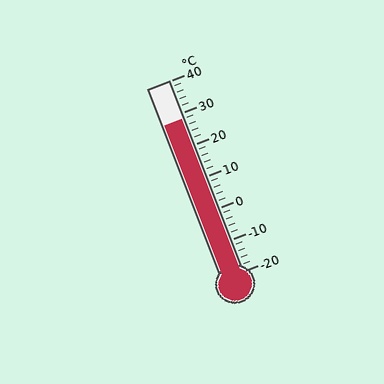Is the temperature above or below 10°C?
The temperature is above 10°C.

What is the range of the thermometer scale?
The thermometer scale ranges from -20°C to 40°C.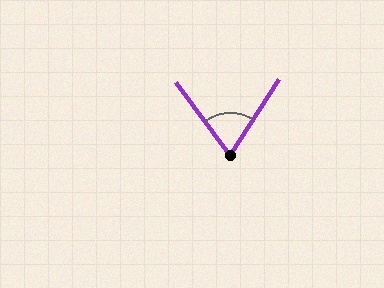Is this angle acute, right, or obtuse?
It is acute.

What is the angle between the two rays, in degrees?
Approximately 69 degrees.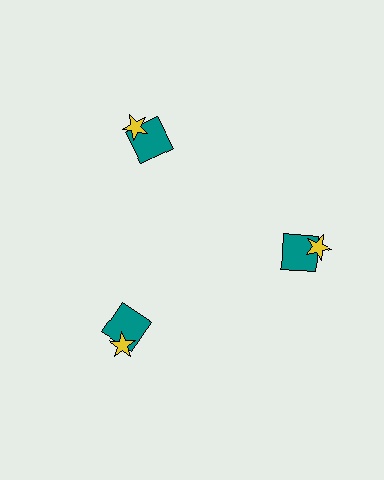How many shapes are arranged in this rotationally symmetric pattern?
There are 6 shapes, arranged in 3 groups of 2.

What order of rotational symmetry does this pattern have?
This pattern has 3-fold rotational symmetry.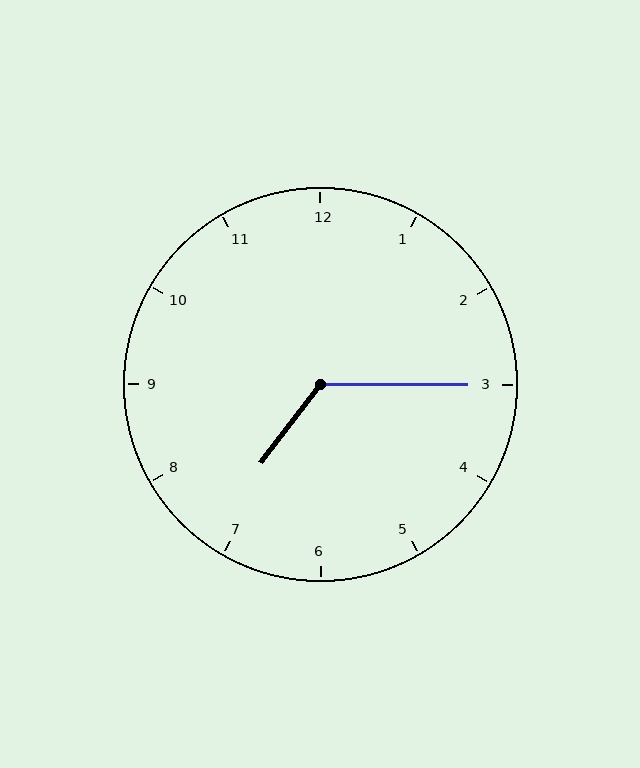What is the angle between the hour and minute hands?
Approximately 128 degrees.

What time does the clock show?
7:15.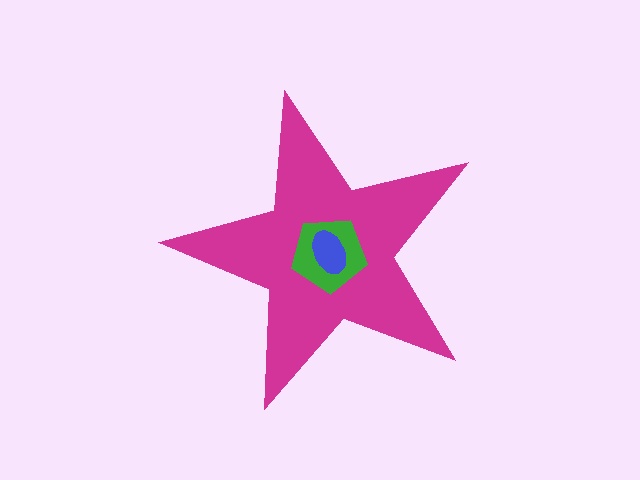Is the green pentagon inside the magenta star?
Yes.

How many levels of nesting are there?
3.